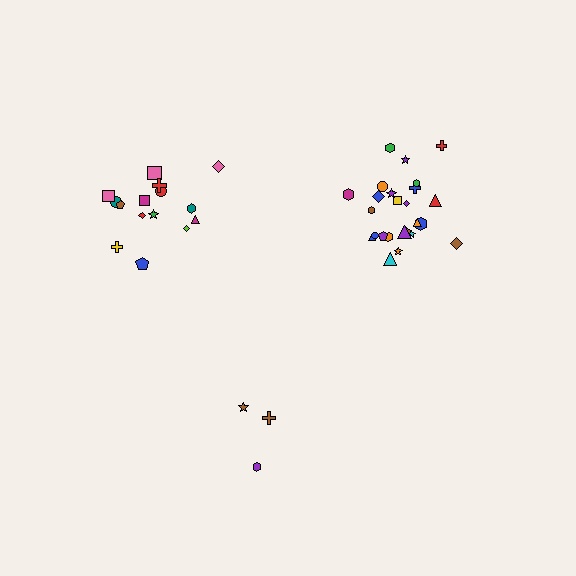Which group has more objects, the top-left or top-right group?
The top-right group.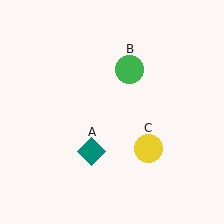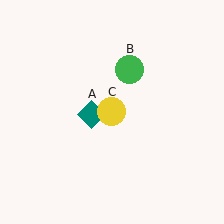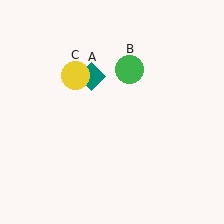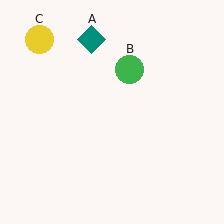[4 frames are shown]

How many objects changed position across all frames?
2 objects changed position: teal diamond (object A), yellow circle (object C).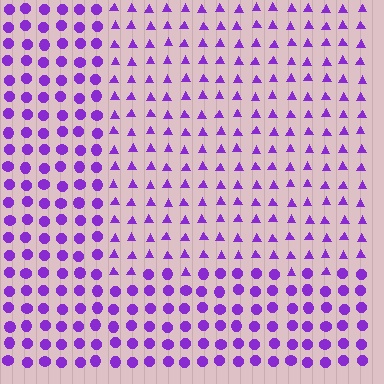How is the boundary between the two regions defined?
The boundary is defined by a change in element shape: triangles inside vs. circles outside. All elements share the same color and spacing.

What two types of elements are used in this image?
The image uses triangles inside the rectangle region and circles outside it.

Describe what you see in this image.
The image is filled with small purple elements arranged in a uniform grid. A rectangle-shaped region contains triangles, while the surrounding area contains circles. The boundary is defined purely by the change in element shape.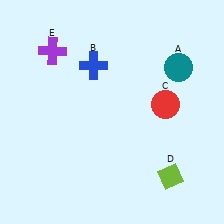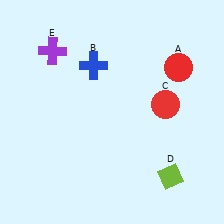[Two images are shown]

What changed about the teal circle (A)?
In Image 1, A is teal. In Image 2, it changed to red.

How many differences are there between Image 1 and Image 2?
There is 1 difference between the two images.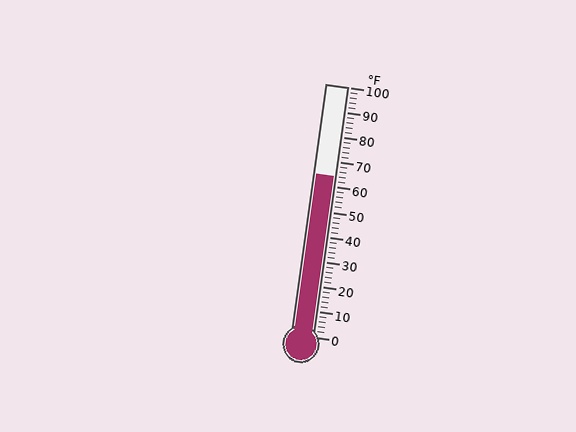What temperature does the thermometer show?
The thermometer shows approximately 64°F.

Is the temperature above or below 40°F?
The temperature is above 40°F.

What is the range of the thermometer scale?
The thermometer scale ranges from 0°F to 100°F.